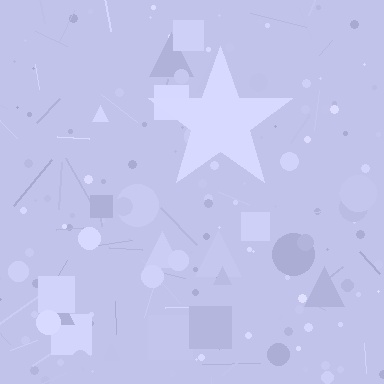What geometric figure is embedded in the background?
A star is embedded in the background.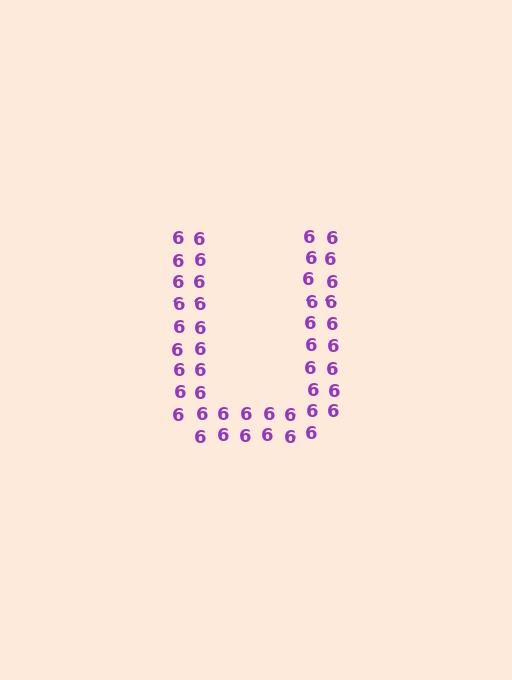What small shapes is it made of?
It is made of small digit 6's.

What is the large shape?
The large shape is the letter U.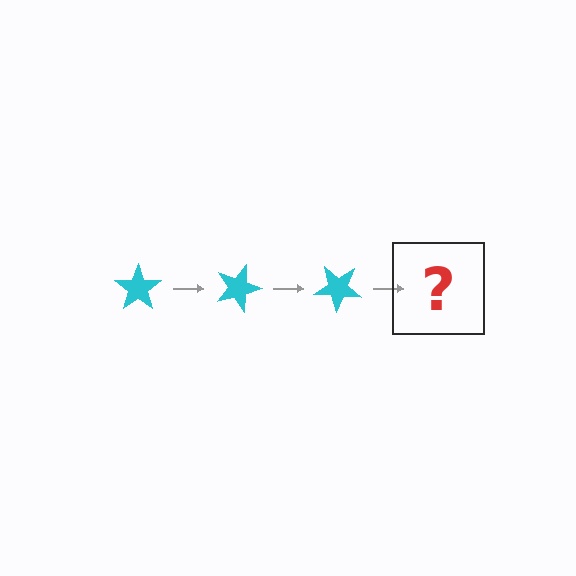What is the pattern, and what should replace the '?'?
The pattern is that the star rotates 20 degrees each step. The '?' should be a cyan star rotated 60 degrees.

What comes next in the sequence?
The next element should be a cyan star rotated 60 degrees.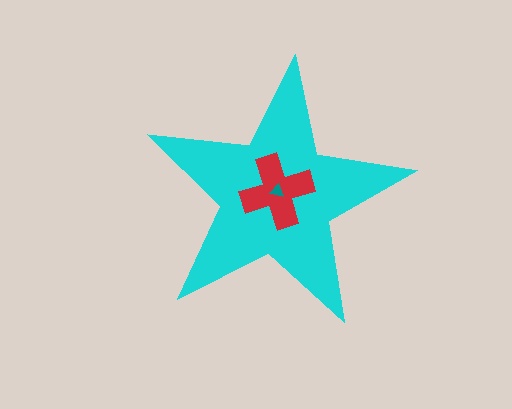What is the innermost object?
The teal triangle.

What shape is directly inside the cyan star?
The red cross.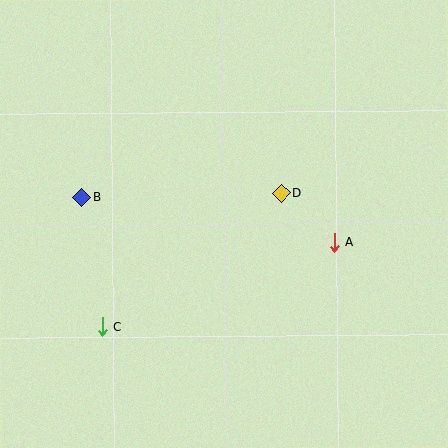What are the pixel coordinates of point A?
Point A is at (334, 242).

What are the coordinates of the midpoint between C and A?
The midpoint between C and A is at (218, 285).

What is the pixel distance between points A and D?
The distance between A and D is 72 pixels.